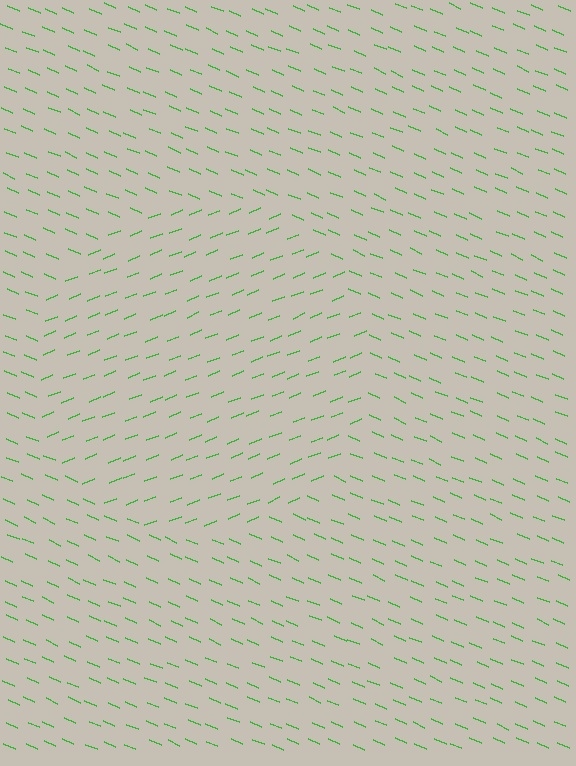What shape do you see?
I see a circle.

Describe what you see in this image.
The image is filled with small green line segments. A circle region in the image has lines oriented differently from the surrounding lines, creating a visible texture boundary.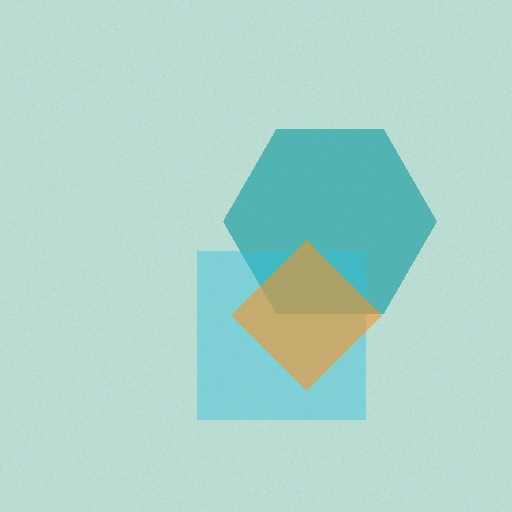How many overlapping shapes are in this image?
There are 3 overlapping shapes in the image.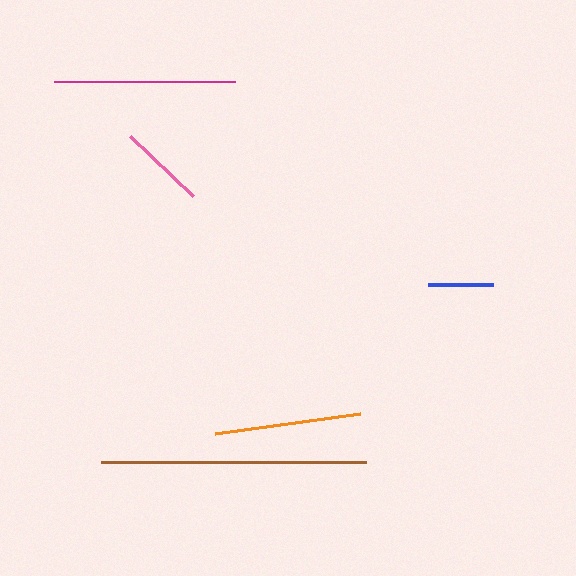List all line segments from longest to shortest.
From longest to shortest: brown, magenta, orange, pink, blue.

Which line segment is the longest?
The brown line is the longest at approximately 265 pixels.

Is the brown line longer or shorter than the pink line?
The brown line is longer than the pink line.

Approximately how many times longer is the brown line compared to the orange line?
The brown line is approximately 1.8 times the length of the orange line.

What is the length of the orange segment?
The orange segment is approximately 146 pixels long.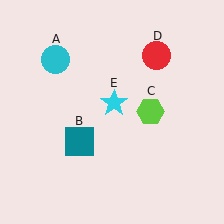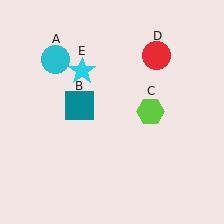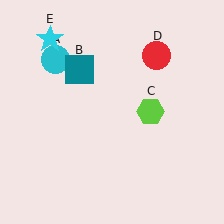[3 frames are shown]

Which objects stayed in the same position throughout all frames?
Cyan circle (object A) and lime hexagon (object C) and red circle (object D) remained stationary.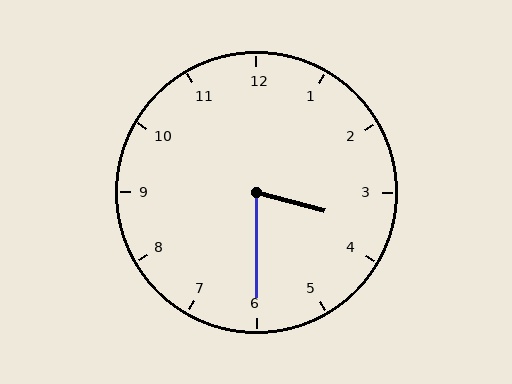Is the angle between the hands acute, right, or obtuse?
It is acute.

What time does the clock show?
3:30.